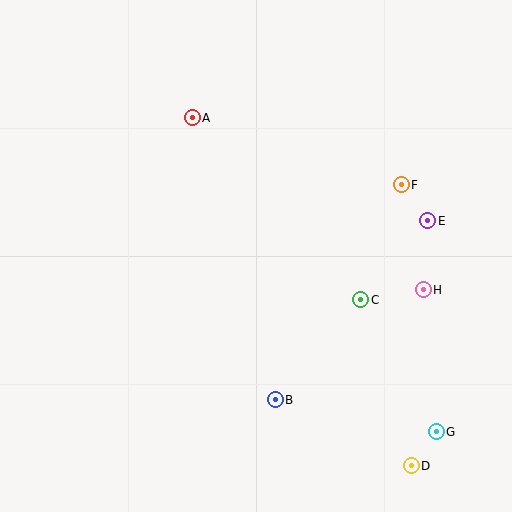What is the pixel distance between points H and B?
The distance between H and B is 184 pixels.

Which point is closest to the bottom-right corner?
Point G is closest to the bottom-right corner.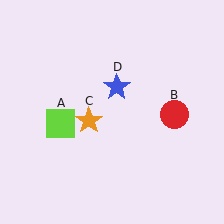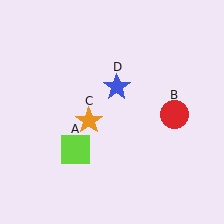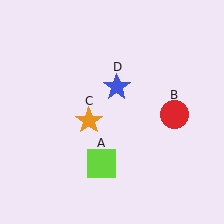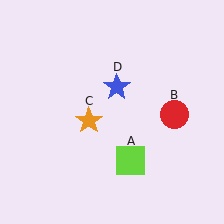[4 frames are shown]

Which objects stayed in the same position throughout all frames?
Red circle (object B) and orange star (object C) and blue star (object D) remained stationary.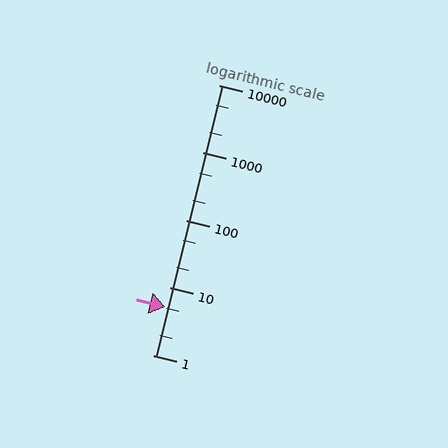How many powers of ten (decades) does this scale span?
The scale spans 4 decades, from 1 to 10000.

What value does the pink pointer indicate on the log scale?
The pointer indicates approximately 5.2.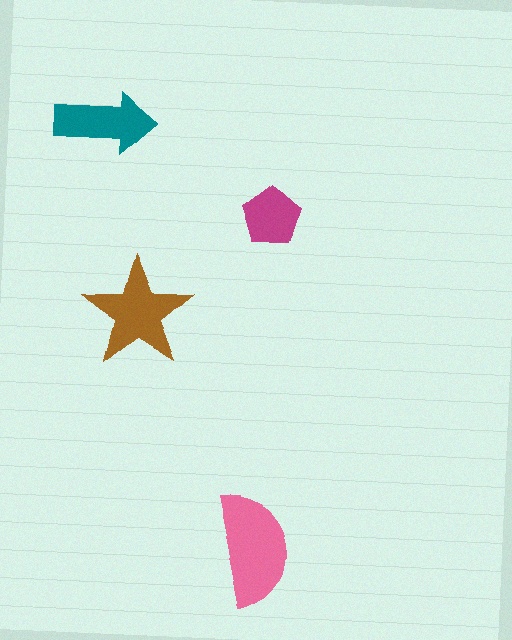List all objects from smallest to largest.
The magenta pentagon, the teal arrow, the brown star, the pink semicircle.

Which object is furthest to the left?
The teal arrow is leftmost.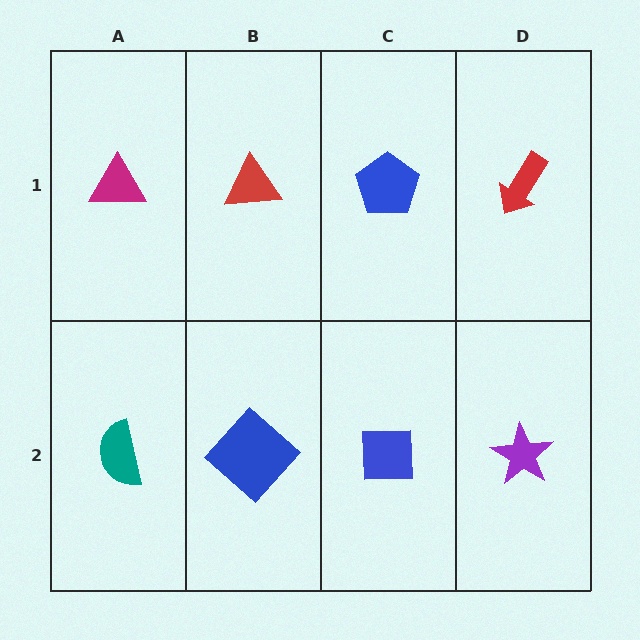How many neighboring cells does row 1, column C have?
3.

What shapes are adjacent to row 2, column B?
A red triangle (row 1, column B), a teal semicircle (row 2, column A), a blue square (row 2, column C).